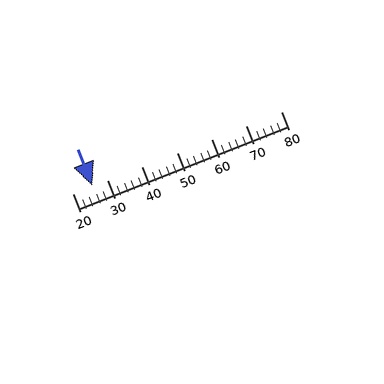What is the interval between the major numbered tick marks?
The major tick marks are spaced 10 units apart.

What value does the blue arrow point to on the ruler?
The blue arrow points to approximately 26.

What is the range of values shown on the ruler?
The ruler shows values from 20 to 80.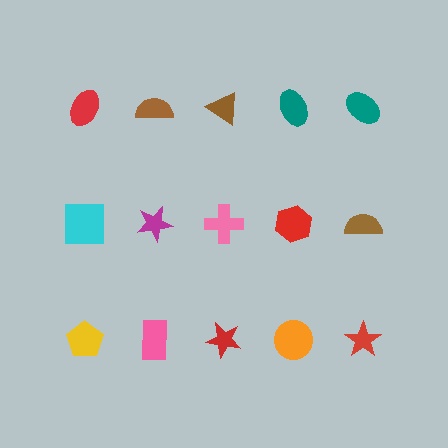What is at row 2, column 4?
A red hexagon.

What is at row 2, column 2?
A magenta star.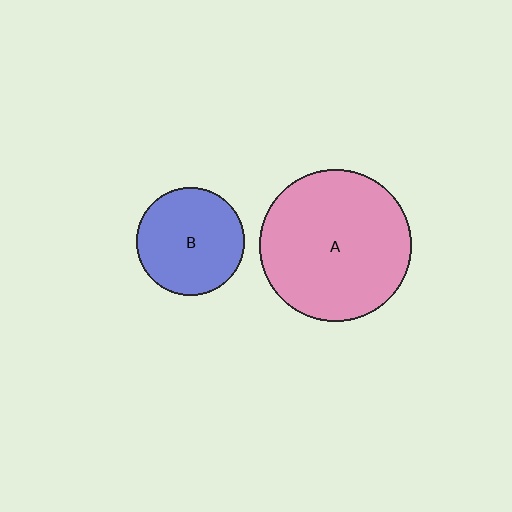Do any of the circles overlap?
No, none of the circles overlap.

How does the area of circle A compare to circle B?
Approximately 2.0 times.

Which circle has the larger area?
Circle A (pink).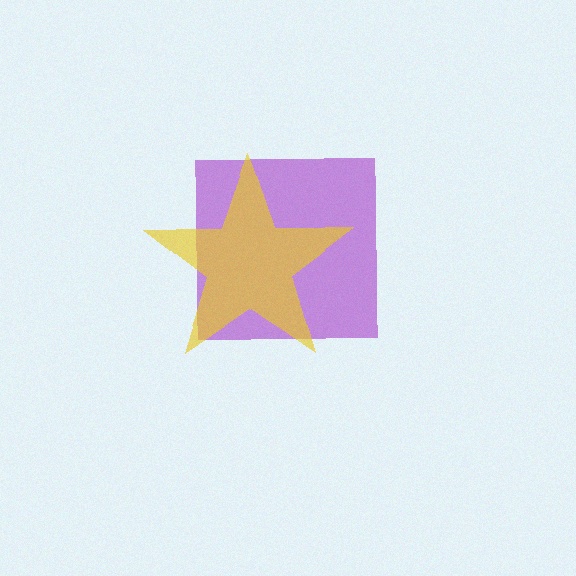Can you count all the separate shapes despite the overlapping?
Yes, there are 2 separate shapes.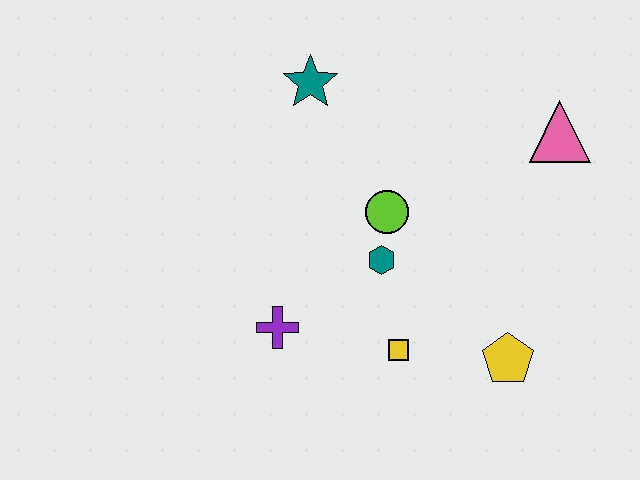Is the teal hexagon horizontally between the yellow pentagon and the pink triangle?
No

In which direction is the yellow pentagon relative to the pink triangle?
The yellow pentagon is below the pink triangle.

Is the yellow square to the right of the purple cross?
Yes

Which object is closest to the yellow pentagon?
The yellow square is closest to the yellow pentagon.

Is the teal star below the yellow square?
No